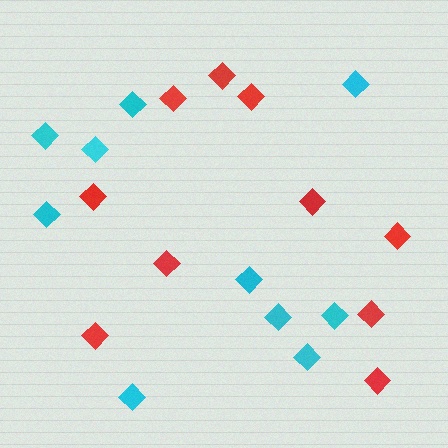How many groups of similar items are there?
There are 2 groups: one group of red diamonds (10) and one group of cyan diamonds (10).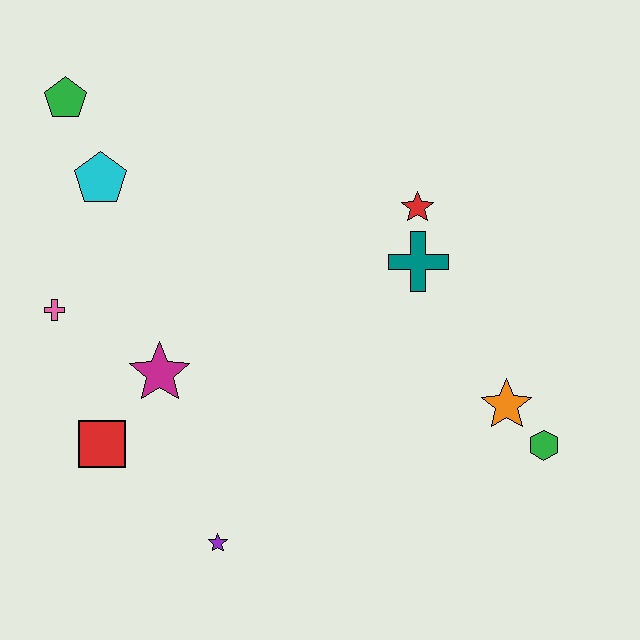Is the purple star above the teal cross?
No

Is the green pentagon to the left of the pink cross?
No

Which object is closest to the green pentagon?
The cyan pentagon is closest to the green pentagon.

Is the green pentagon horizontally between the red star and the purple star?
No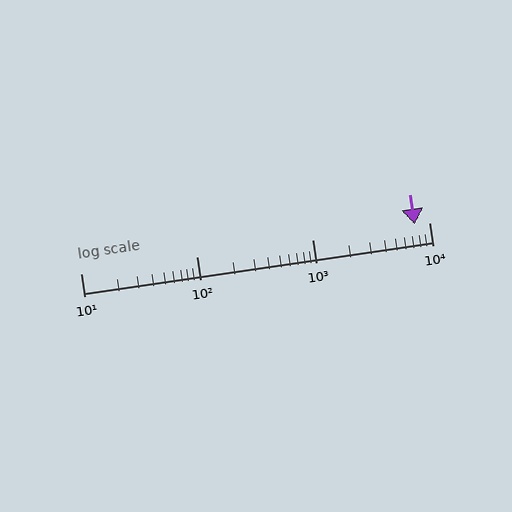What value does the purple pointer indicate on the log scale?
The pointer indicates approximately 7500.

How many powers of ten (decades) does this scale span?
The scale spans 3 decades, from 10 to 10000.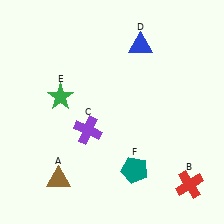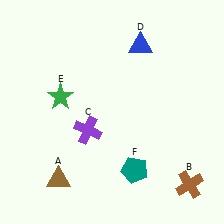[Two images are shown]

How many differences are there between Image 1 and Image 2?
There is 1 difference between the two images.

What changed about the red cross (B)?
In Image 1, B is red. In Image 2, it changed to brown.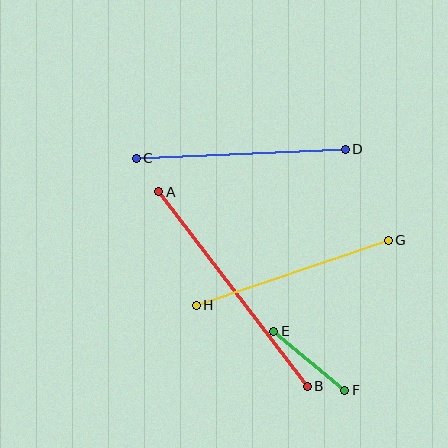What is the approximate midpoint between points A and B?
The midpoint is at approximately (233, 289) pixels.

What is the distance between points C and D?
The distance is approximately 209 pixels.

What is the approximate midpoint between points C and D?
The midpoint is at approximately (241, 154) pixels.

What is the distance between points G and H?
The distance is approximately 203 pixels.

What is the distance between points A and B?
The distance is approximately 245 pixels.